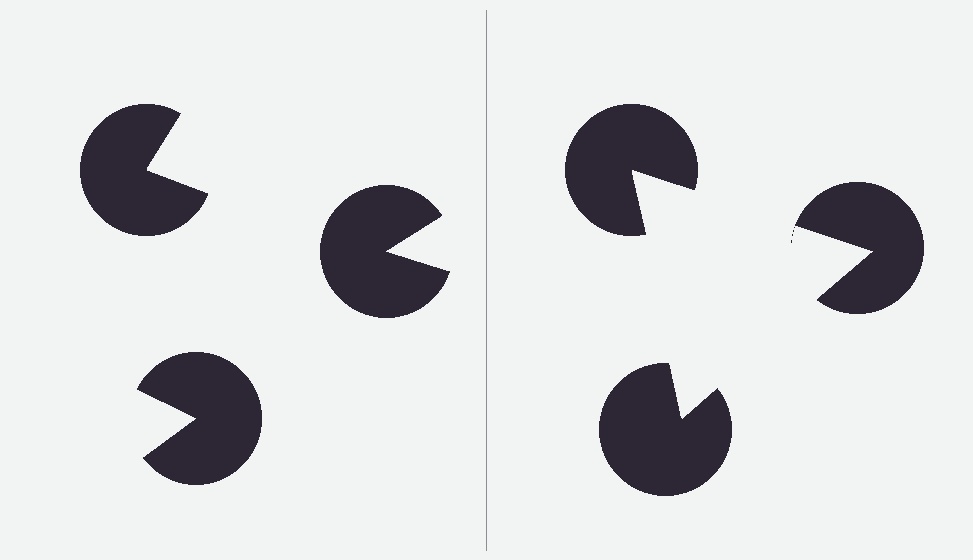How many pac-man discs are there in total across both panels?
6 — 3 on each side.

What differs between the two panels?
The pac-man discs are positioned identically on both sides; only the wedge orientations differ. On the right they align to a triangle; on the left they are misaligned.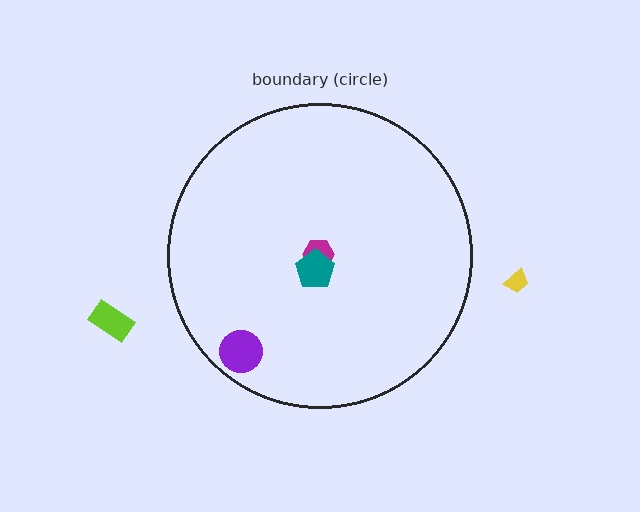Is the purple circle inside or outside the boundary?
Inside.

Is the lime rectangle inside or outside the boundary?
Outside.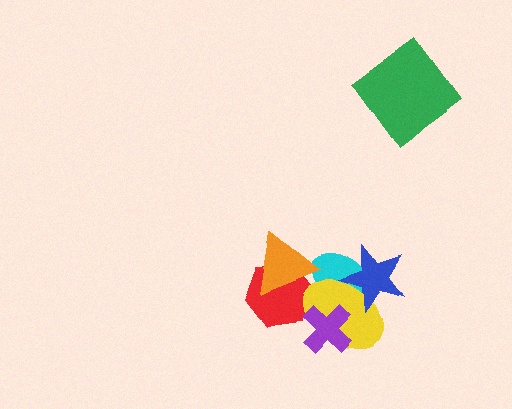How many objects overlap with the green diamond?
0 objects overlap with the green diamond.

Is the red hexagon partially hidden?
Yes, it is partially covered by another shape.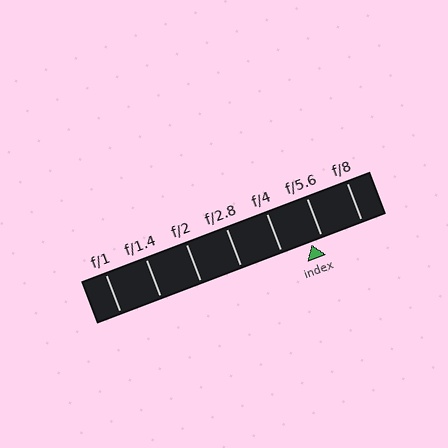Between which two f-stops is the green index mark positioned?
The index mark is between f/4 and f/5.6.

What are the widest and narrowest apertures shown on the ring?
The widest aperture shown is f/1 and the narrowest is f/8.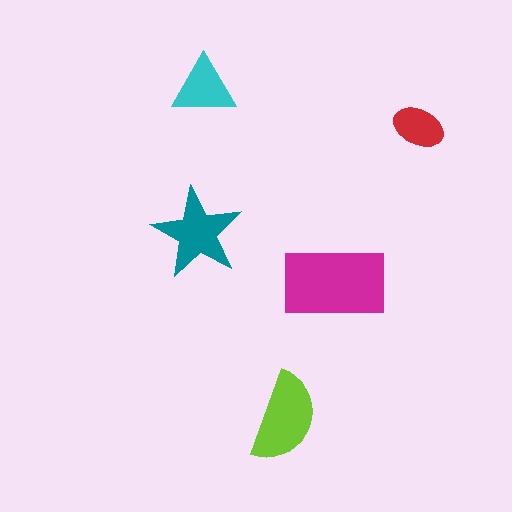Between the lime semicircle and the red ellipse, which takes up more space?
The lime semicircle.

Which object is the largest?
The magenta rectangle.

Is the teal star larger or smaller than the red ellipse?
Larger.